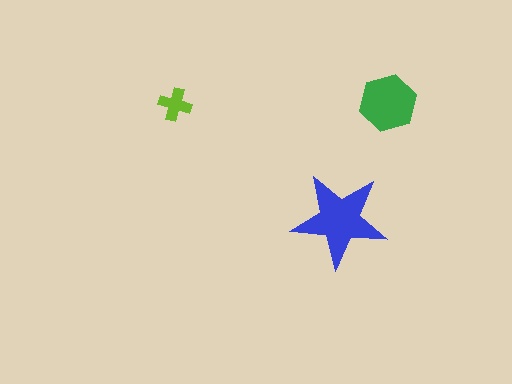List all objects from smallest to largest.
The lime cross, the green hexagon, the blue star.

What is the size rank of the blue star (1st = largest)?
1st.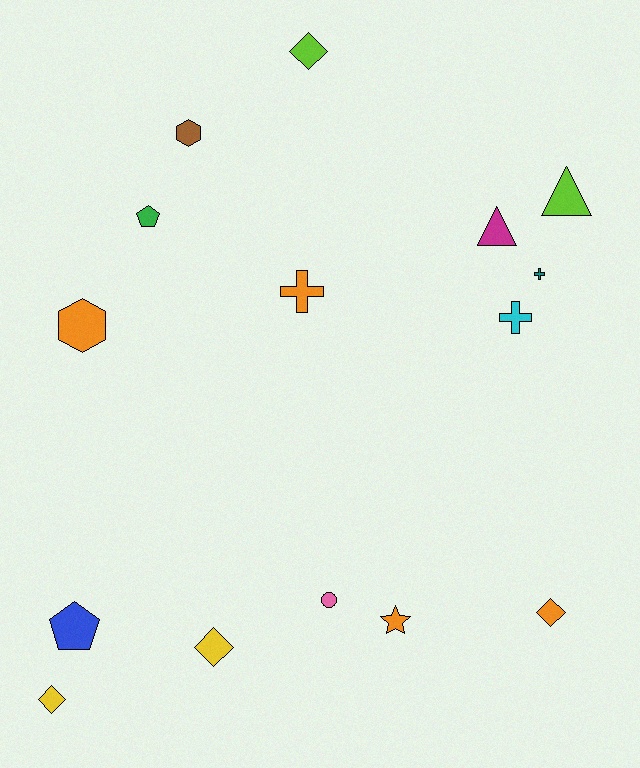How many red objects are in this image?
There are no red objects.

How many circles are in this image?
There is 1 circle.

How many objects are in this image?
There are 15 objects.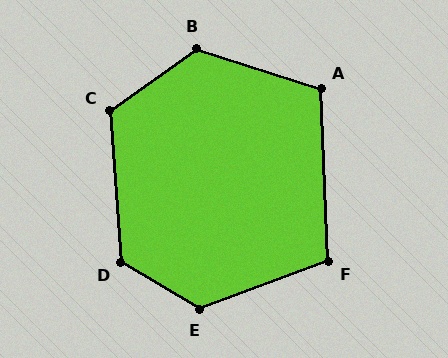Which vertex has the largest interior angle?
E, at approximately 128 degrees.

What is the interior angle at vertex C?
Approximately 122 degrees (obtuse).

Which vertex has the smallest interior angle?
F, at approximately 108 degrees.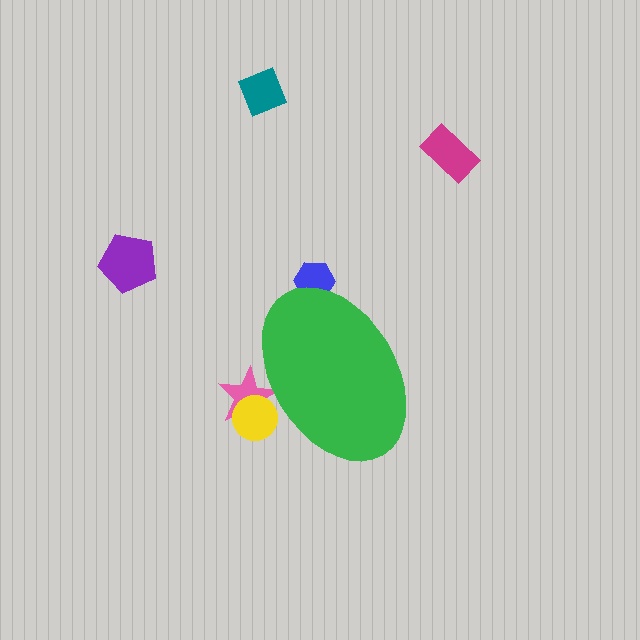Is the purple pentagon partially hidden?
No, the purple pentagon is fully visible.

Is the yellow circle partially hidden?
Yes, the yellow circle is partially hidden behind the green ellipse.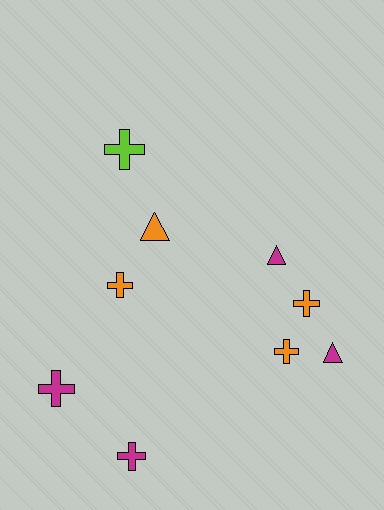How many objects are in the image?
There are 9 objects.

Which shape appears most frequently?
Cross, with 6 objects.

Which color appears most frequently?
Orange, with 4 objects.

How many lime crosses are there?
There is 1 lime cross.